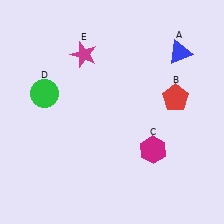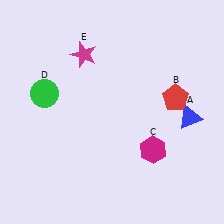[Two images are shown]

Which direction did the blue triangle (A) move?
The blue triangle (A) moved down.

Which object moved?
The blue triangle (A) moved down.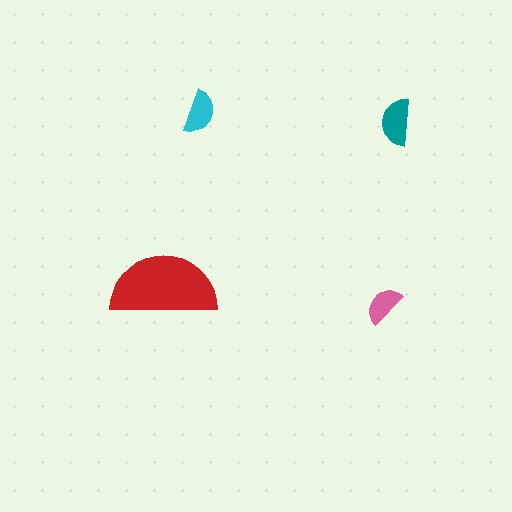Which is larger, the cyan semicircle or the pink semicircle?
The cyan one.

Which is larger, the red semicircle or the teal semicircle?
The red one.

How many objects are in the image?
There are 4 objects in the image.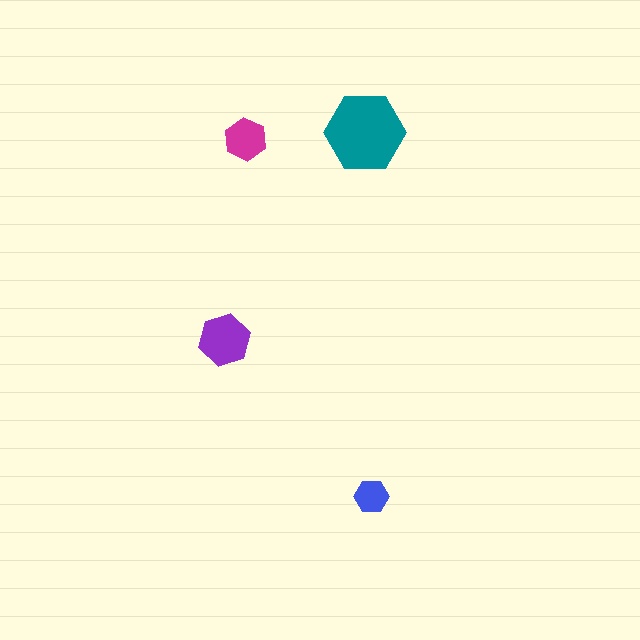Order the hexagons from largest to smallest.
the teal one, the purple one, the magenta one, the blue one.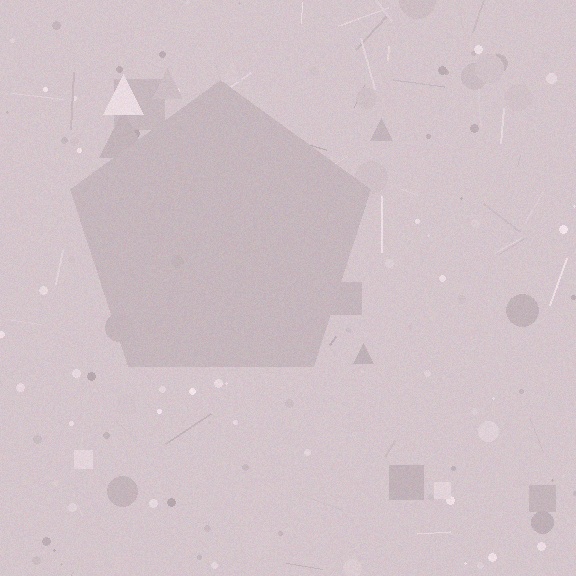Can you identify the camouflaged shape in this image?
The camouflaged shape is a pentagon.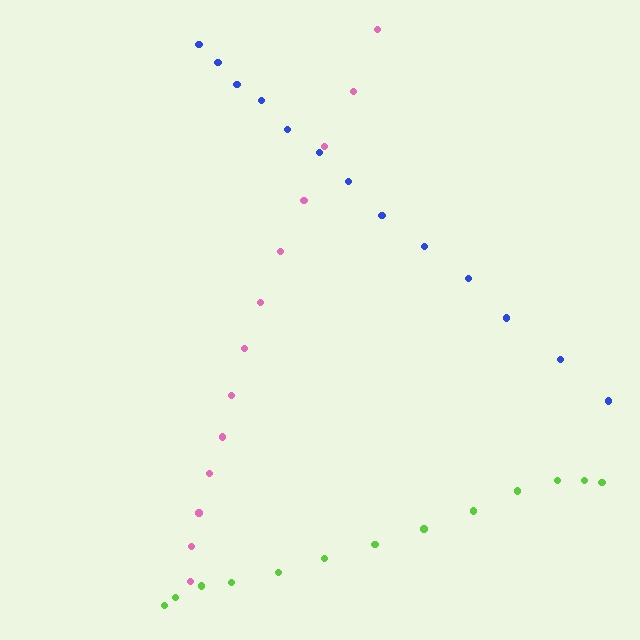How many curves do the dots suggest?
There are 3 distinct paths.